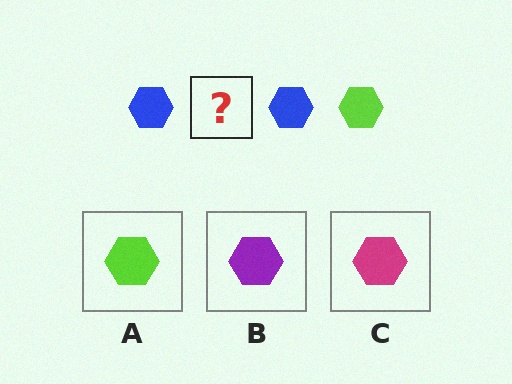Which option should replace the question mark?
Option A.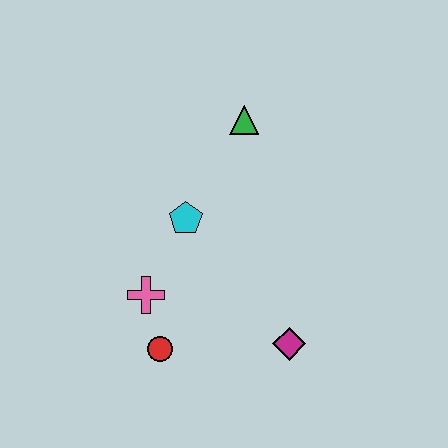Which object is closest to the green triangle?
The cyan pentagon is closest to the green triangle.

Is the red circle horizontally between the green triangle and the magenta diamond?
No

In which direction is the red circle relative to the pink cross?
The red circle is below the pink cross.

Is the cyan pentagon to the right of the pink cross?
Yes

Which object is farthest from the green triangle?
The red circle is farthest from the green triangle.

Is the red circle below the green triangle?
Yes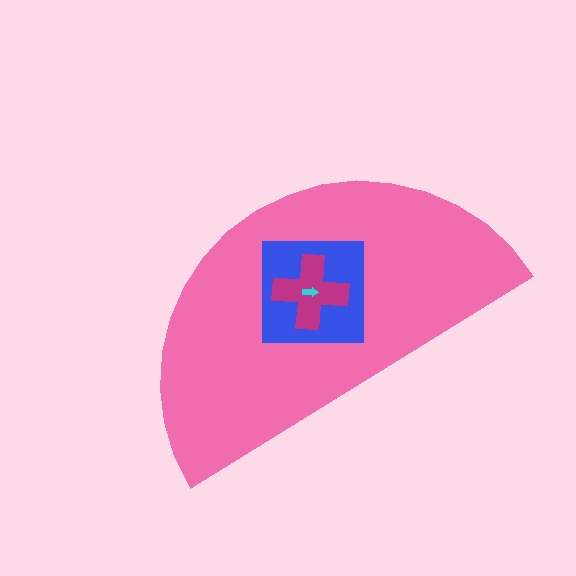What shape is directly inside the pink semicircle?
The blue square.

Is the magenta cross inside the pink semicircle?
Yes.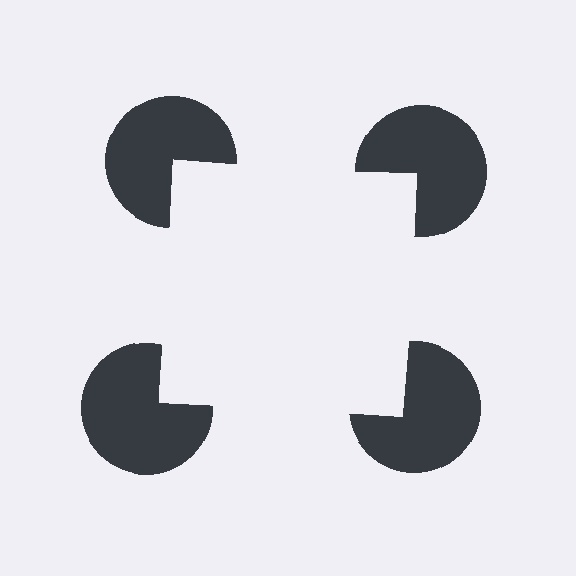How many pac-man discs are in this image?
There are 4 — one at each vertex of the illusory square.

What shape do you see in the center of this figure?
An illusory square — its edges are inferred from the aligned wedge cuts in the pac-man discs, not physically drawn.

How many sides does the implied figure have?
4 sides.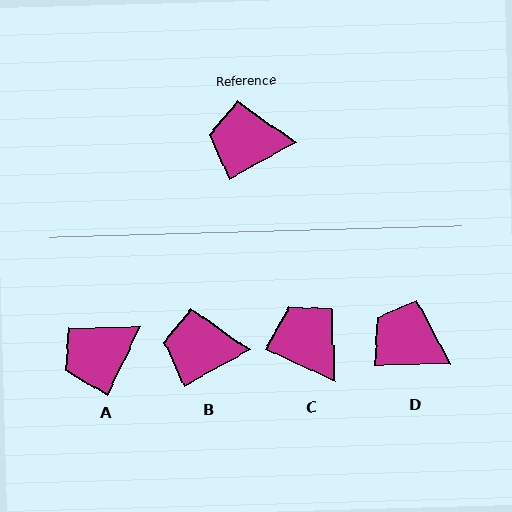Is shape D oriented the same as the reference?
No, it is off by about 27 degrees.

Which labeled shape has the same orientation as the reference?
B.